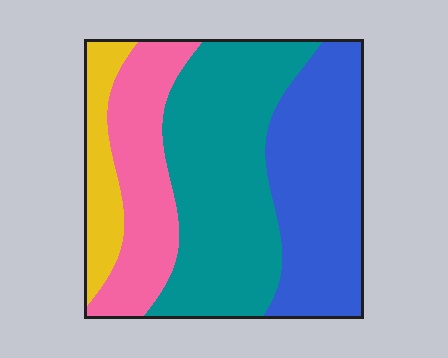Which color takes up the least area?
Yellow, at roughly 10%.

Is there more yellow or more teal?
Teal.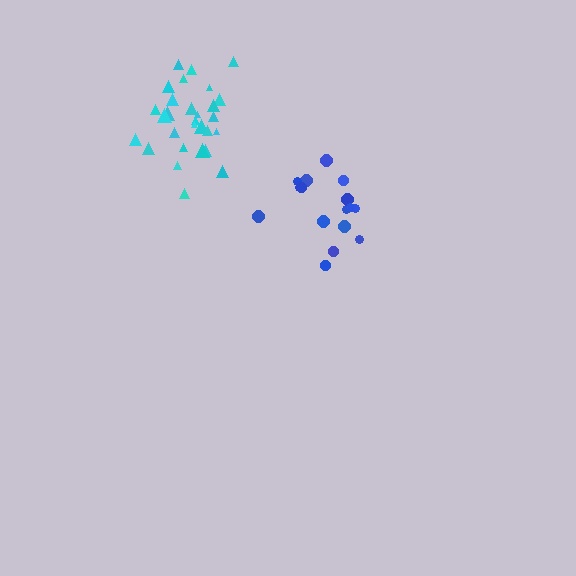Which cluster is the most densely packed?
Cyan.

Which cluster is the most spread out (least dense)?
Blue.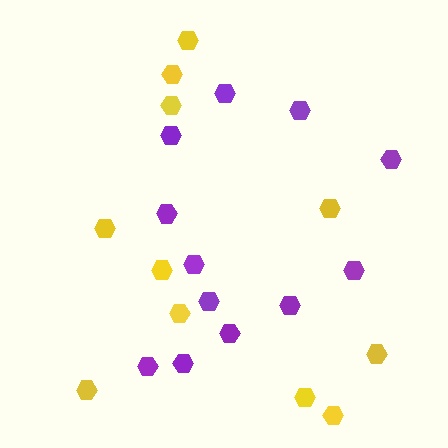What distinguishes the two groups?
There are 2 groups: one group of yellow hexagons (11) and one group of purple hexagons (12).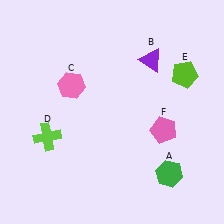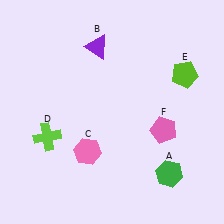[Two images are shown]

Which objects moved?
The objects that moved are: the purple triangle (B), the pink hexagon (C).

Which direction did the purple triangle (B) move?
The purple triangle (B) moved left.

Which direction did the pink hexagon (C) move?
The pink hexagon (C) moved down.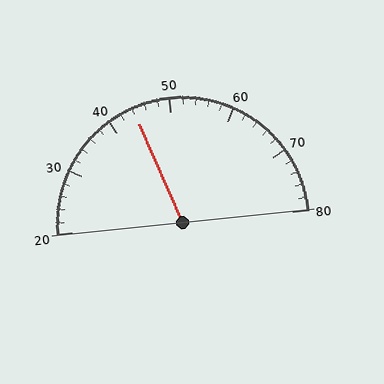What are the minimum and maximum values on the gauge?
The gauge ranges from 20 to 80.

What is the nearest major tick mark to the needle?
The nearest major tick mark is 40.